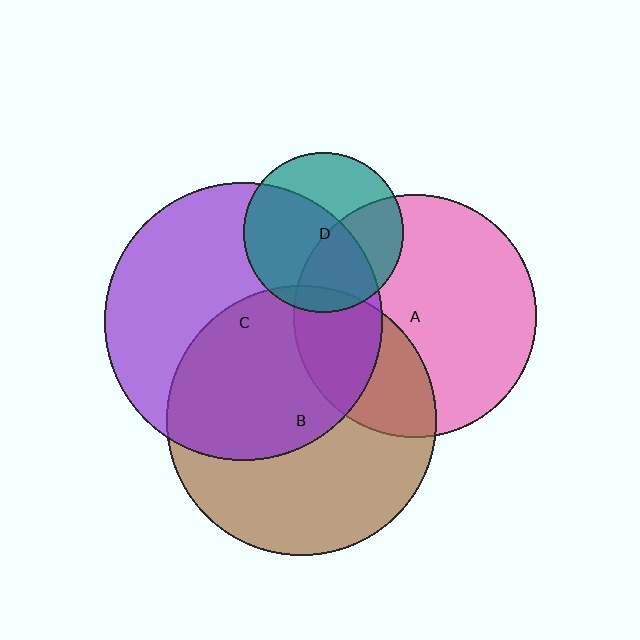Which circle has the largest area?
Circle C (purple).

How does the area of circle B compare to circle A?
Approximately 1.2 times.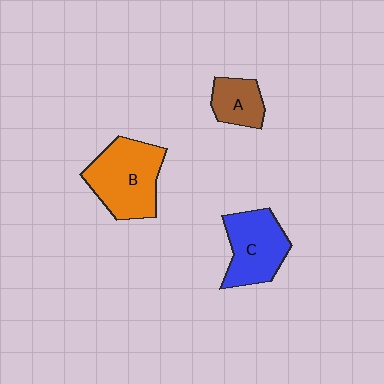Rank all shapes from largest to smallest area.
From largest to smallest: B (orange), C (blue), A (brown).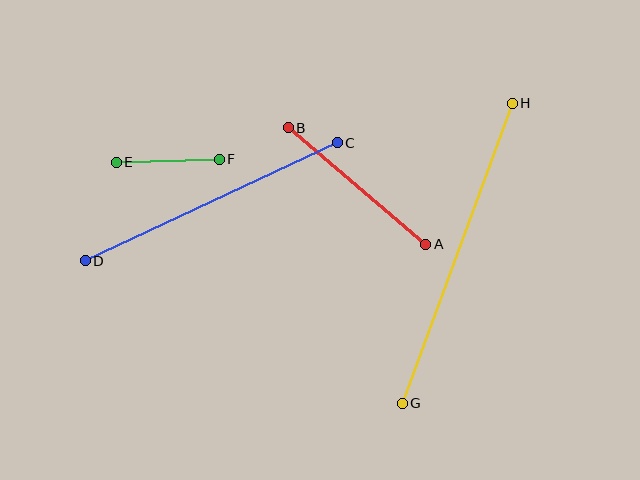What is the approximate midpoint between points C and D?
The midpoint is at approximately (211, 202) pixels.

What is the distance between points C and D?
The distance is approximately 279 pixels.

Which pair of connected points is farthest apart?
Points G and H are farthest apart.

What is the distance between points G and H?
The distance is approximately 320 pixels.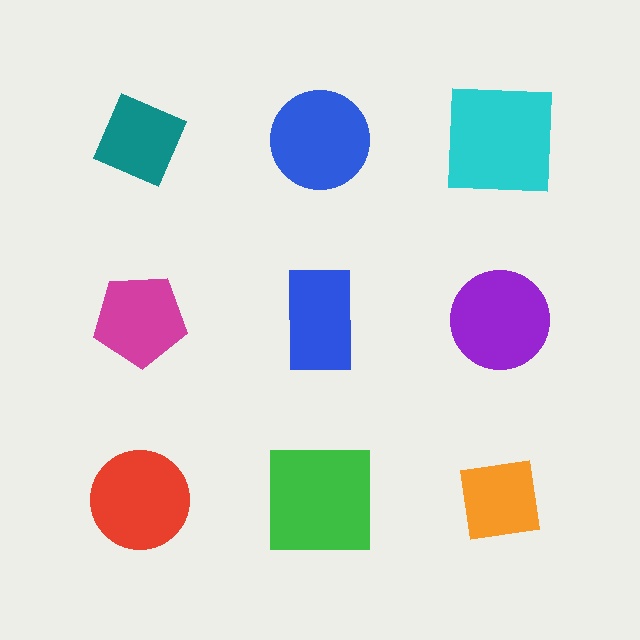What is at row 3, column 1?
A red circle.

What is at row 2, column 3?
A purple circle.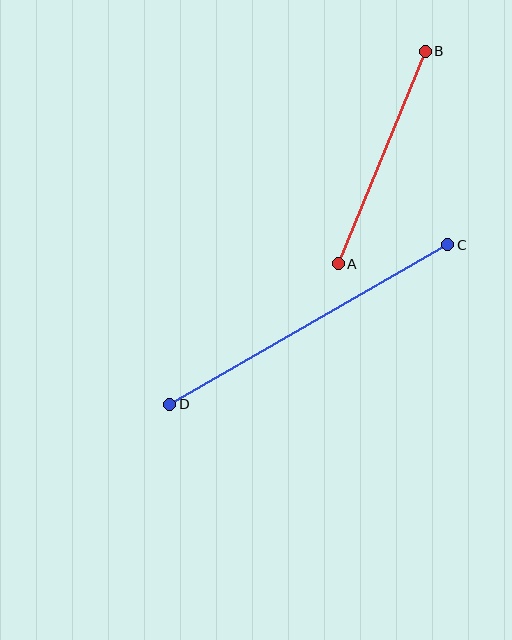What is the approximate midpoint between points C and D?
The midpoint is at approximately (309, 325) pixels.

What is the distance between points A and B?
The distance is approximately 230 pixels.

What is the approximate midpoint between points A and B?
The midpoint is at approximately (382, 157) pixels.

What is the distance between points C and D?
The distance is approximately 321 pixels.